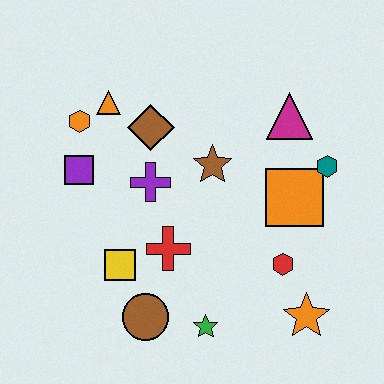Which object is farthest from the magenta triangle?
The brown circle is farthest from the magenta triangle.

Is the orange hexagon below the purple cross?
No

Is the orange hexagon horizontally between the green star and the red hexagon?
No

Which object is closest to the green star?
The brown circle is closest to the green star.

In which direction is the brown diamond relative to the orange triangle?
The brown diamond is to the right of the orange triangle.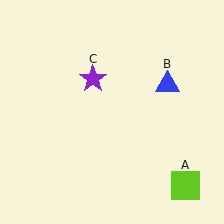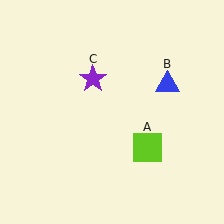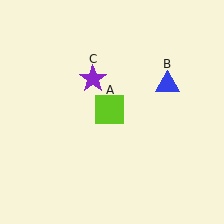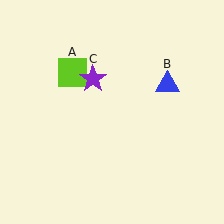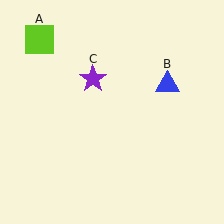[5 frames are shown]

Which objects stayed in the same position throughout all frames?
Blue triangle (object B) and purple star (object C) remained stationary.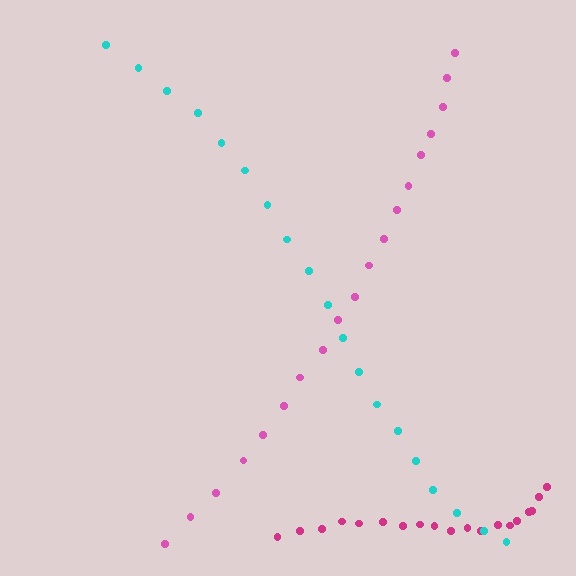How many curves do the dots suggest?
There are 3 distinct paths.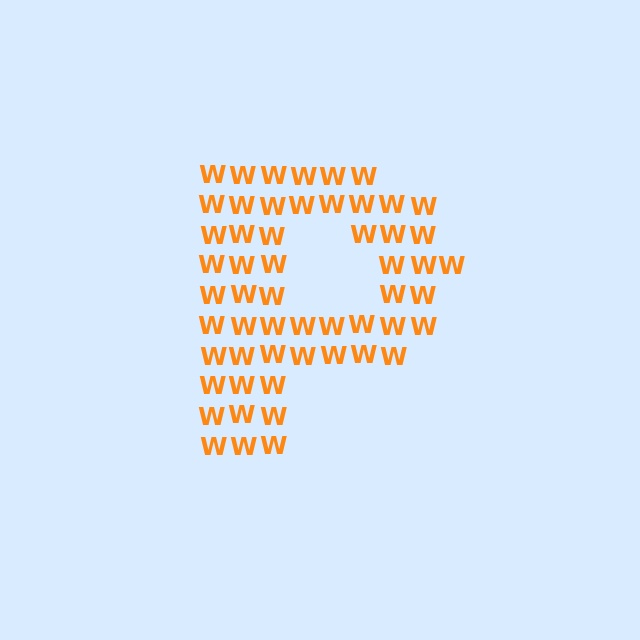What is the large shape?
The large shape is the letter P.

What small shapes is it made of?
It is made of small letter W's.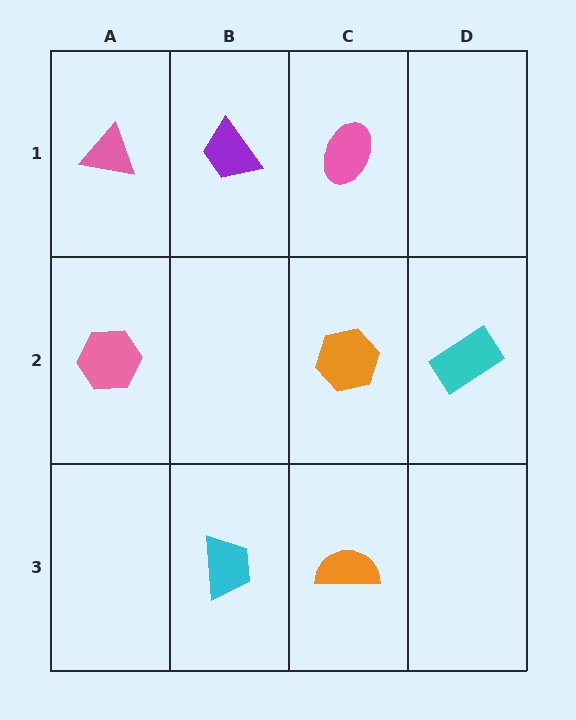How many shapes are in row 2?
3 shapes.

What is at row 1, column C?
A pink ellipse.